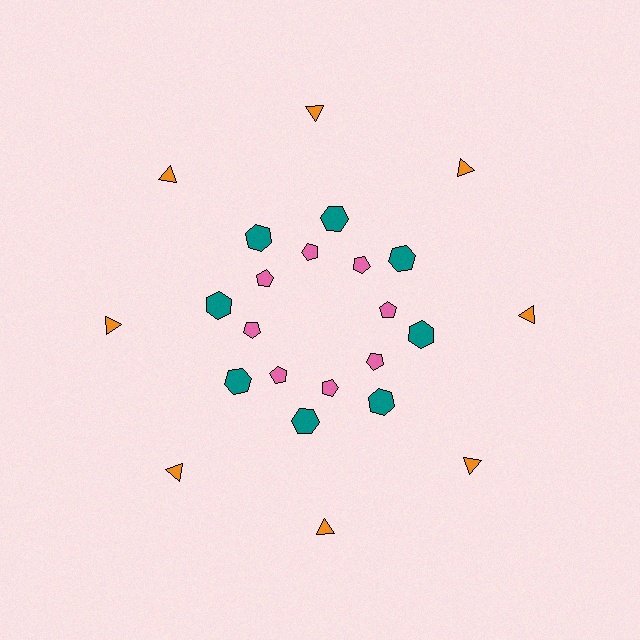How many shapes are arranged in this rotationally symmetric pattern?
There are 24 shapes, arranged in 8 groups of 3.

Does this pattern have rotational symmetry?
Yes, this pattern has 8-fold rotational symmetry. It looks the same after rotating 45 degrees around the center.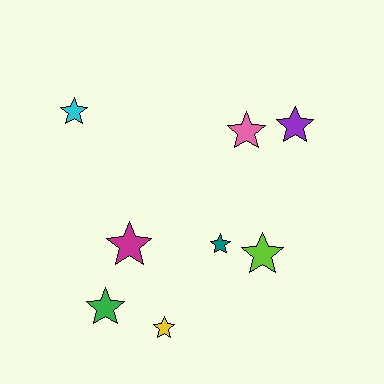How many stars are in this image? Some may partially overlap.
There are 8 stars.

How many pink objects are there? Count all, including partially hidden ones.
There is 1 pink object.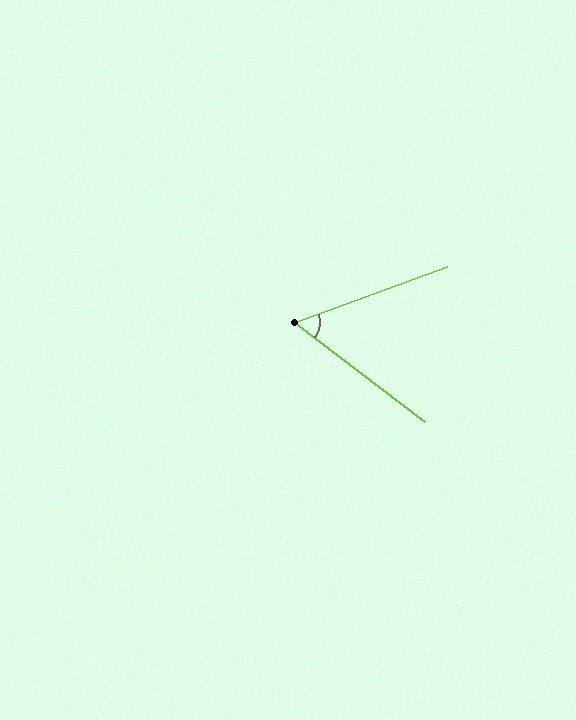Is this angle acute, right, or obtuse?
It is acute.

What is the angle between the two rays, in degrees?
Approximately 57 degrees.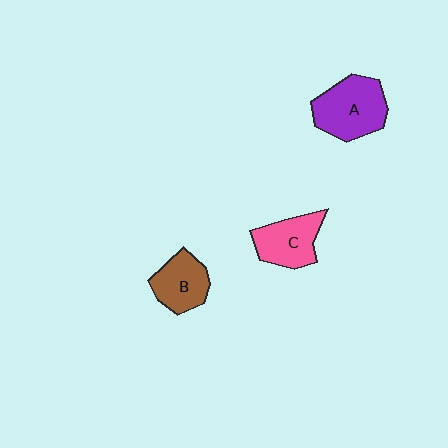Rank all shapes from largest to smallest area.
From largest to smallest: A (purple), C (pink), B (brown).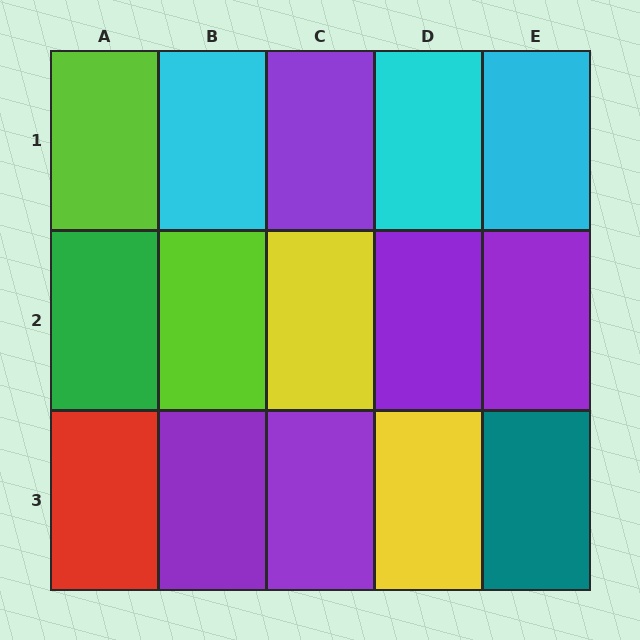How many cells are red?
1 cell is red.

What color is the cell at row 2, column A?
Green.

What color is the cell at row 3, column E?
Teal.